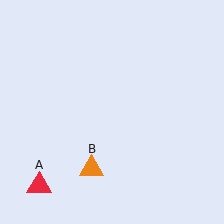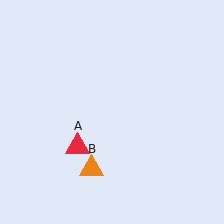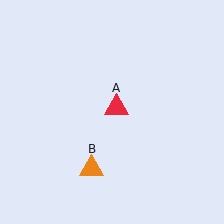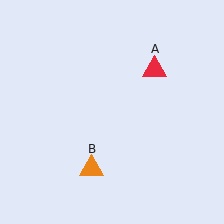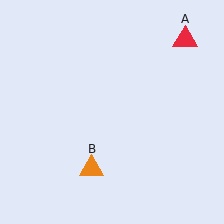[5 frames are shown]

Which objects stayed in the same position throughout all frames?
Orange triangle (object B) remained stationary.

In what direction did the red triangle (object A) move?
The red triangle (object A) moved up and to the right.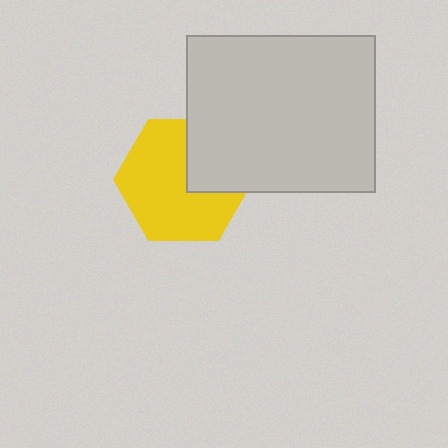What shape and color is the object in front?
The object in front is a light gray rectangle.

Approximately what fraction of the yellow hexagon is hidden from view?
Roughly 31% of the yellow hexagon is hidden behind the light gray rectangle.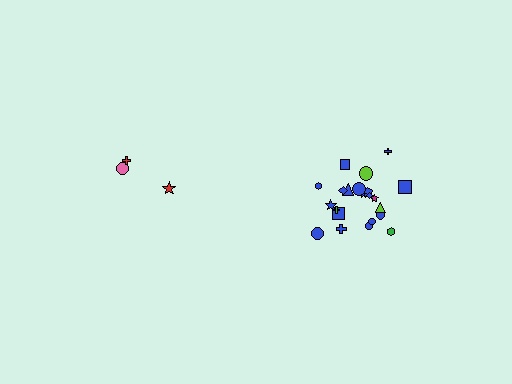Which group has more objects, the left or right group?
The right group.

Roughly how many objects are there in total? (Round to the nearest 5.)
Roughly 25 objects in total.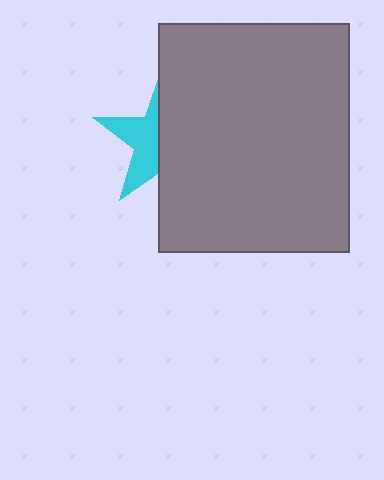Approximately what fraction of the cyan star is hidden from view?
Roughly 58% of the cyan star is hidden behind the gray rectangle.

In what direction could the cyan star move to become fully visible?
The cyan star could move left. That would shift it out from behind the gray rectangle entirely.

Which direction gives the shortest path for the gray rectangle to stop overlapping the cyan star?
Moving right gives the shortest separation.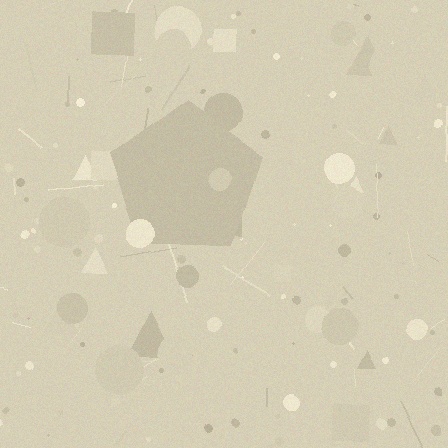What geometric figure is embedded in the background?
A pentagon is embedded in the background.